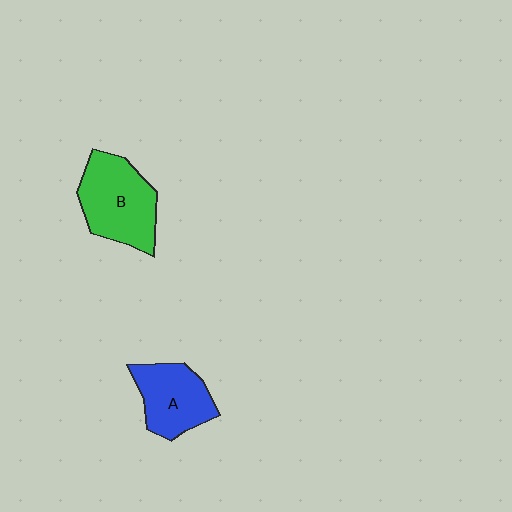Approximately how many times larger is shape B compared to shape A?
Approximately 1.3 times.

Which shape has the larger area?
Shape B (green).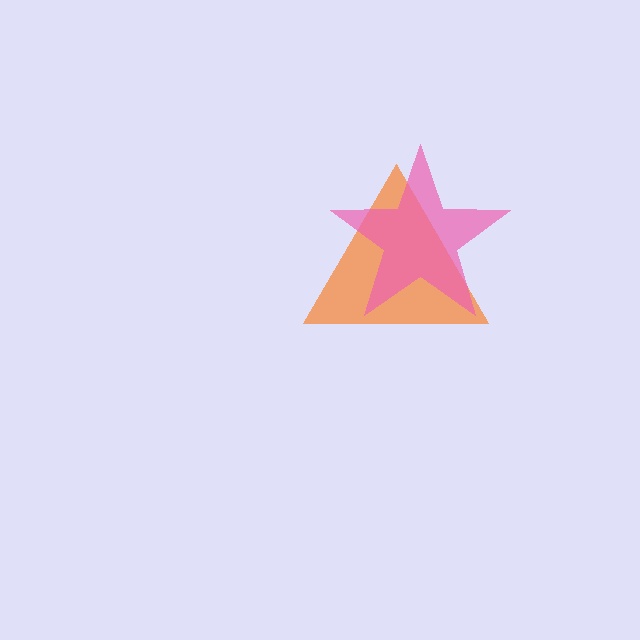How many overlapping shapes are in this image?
There are 2 overlapping shapes in the image.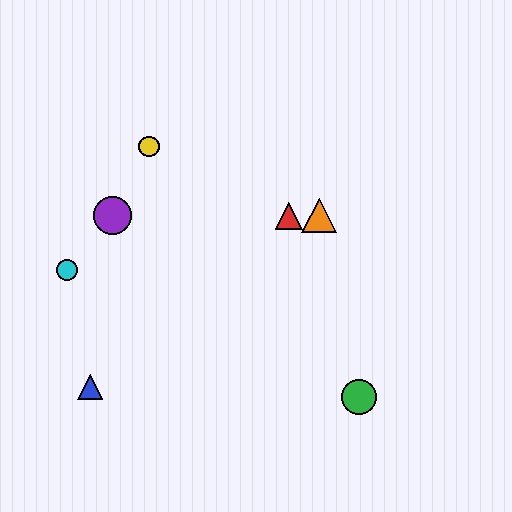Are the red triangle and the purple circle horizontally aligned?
Yes, both are at y≈216.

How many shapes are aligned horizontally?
3 shapes (the red triangle, the purple circle, the orange triangle) are aligned horizontally.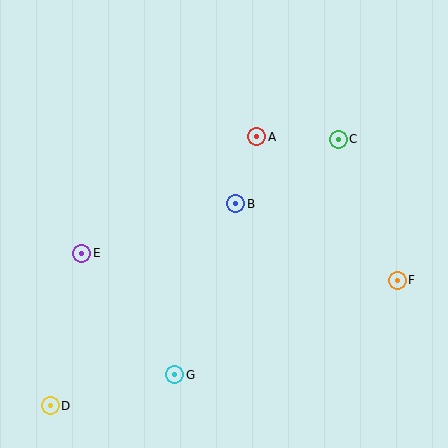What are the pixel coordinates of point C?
Point C is at (338, 139).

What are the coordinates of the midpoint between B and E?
The midpoint between B and E is at (159, 229).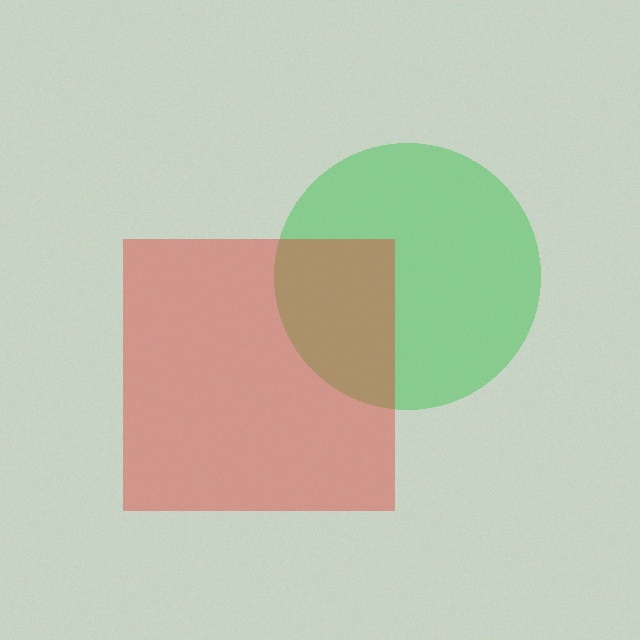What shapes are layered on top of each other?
The layered shapes are: a green circle, a red square.